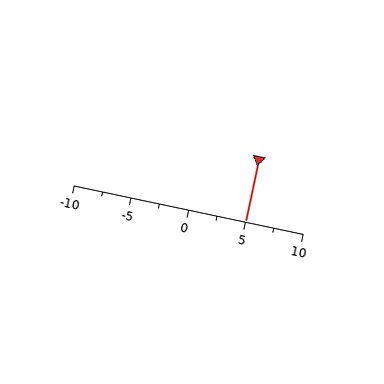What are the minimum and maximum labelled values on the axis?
The axis runs from -10 to 10.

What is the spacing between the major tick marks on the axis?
The major ticks are spaced 5 apart.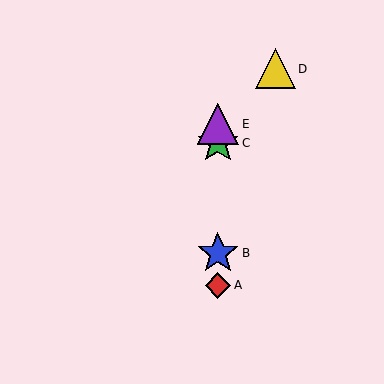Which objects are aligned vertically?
Objects A, B, C, E are aligned vertically.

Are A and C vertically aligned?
Yes, both are at x≈218.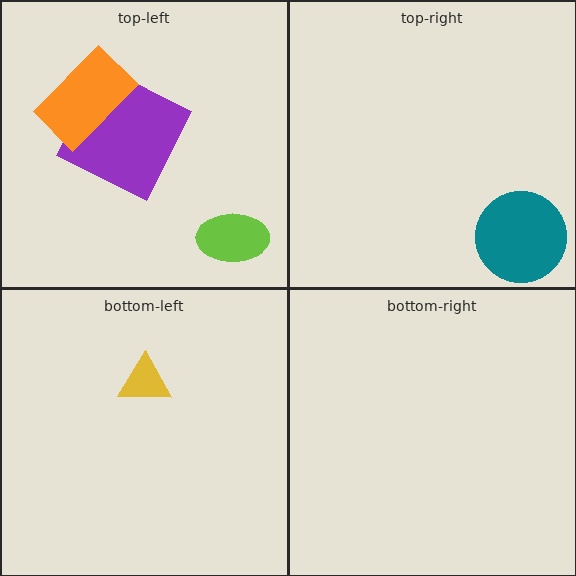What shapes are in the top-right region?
The teal circle.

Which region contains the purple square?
The top-left region.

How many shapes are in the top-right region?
1.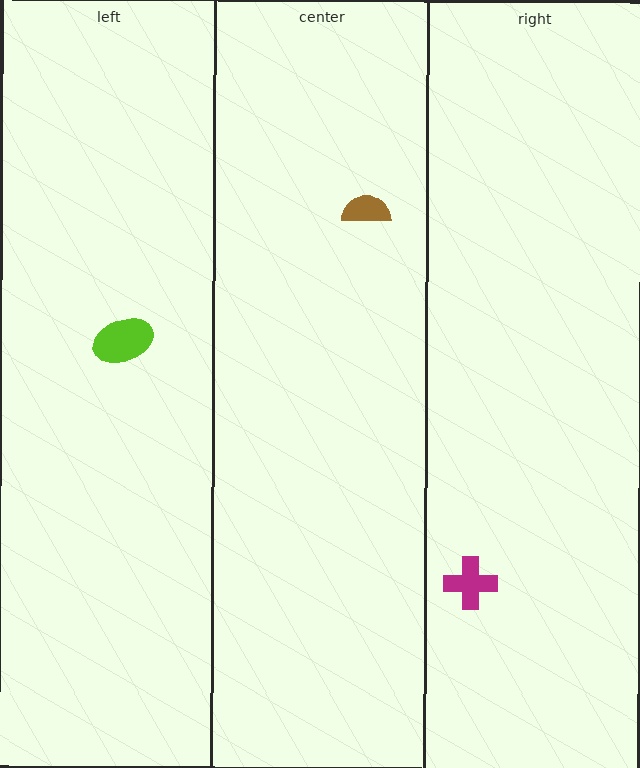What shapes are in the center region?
The brown semicircle.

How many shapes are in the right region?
1.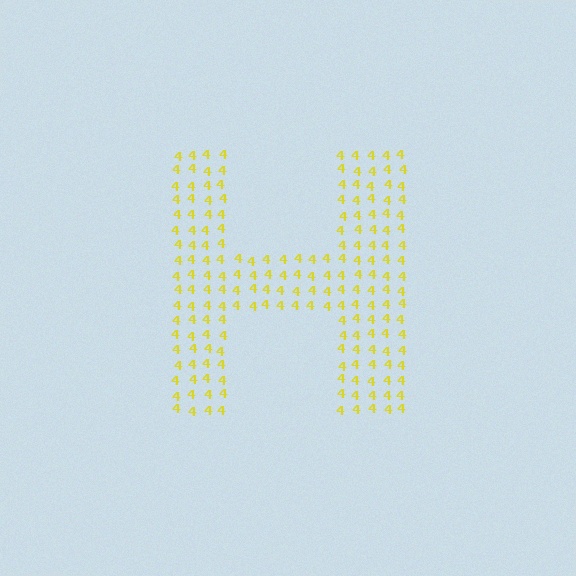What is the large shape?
The large shape is the letter H.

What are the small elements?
The small elements are digit 4's.